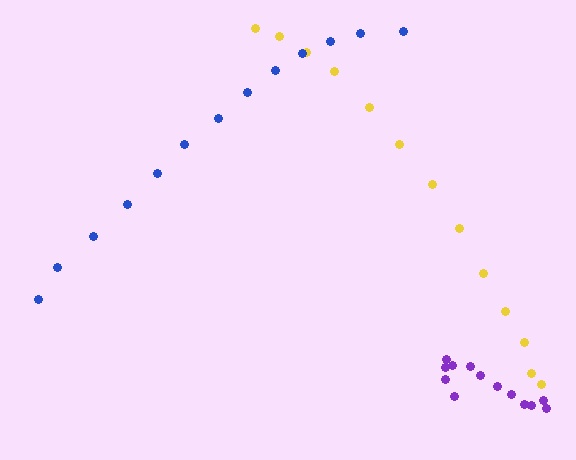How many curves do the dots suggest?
There are 3 distinct paths.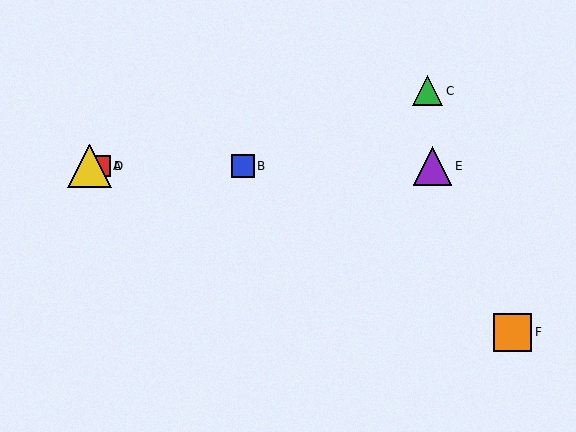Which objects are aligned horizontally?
Objects A, B, D, E are aligned horizontally.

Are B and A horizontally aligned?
Yes, both are at y≈166.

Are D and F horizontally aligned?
No, D is at y≈166 and F is at y≈332.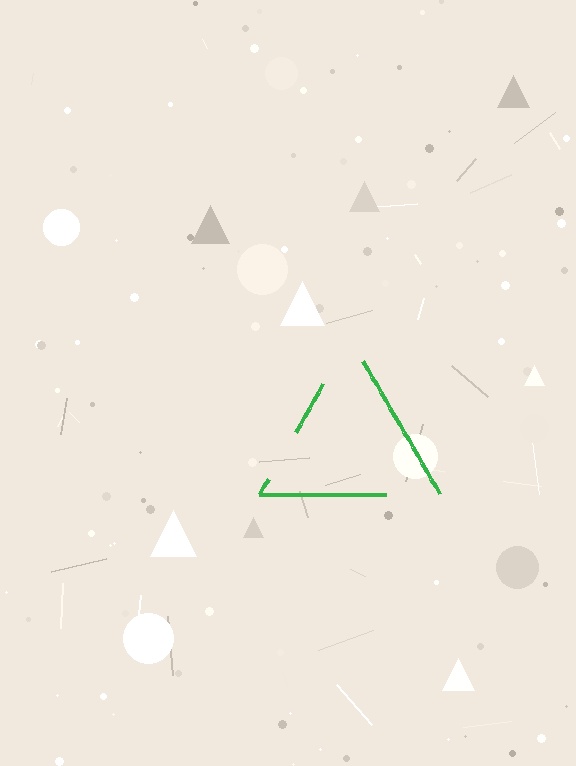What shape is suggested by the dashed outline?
The dashed outline suggests a triangle.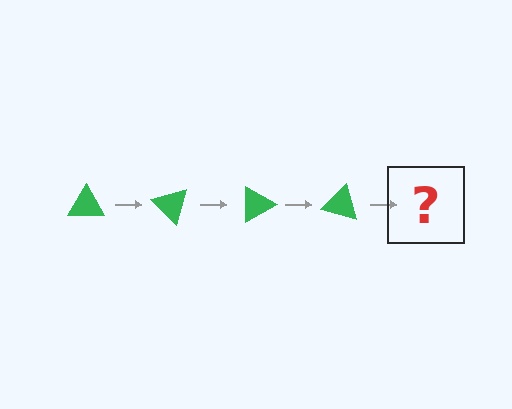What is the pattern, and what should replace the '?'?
The pattern is that the triangle rotates 45 degrees each step. The '?' should be a green triangle rotated 180 degrees.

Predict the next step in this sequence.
The next step is a green triangle rotated 180 degrees.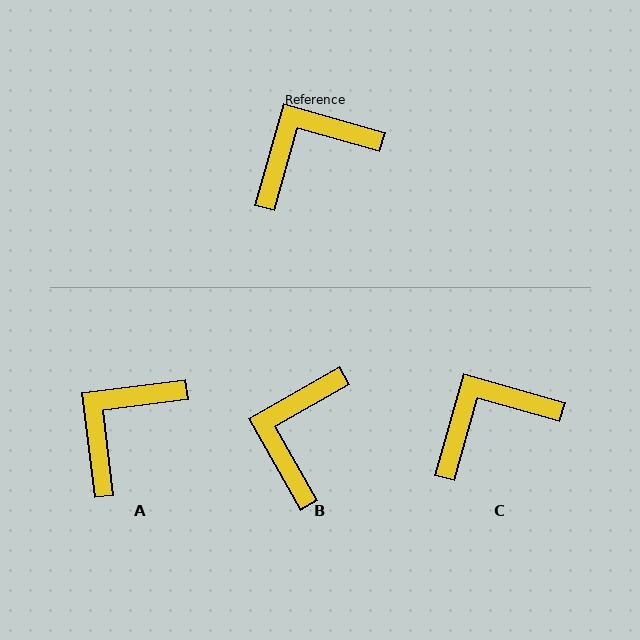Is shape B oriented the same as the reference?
No, it is off by about 45 degrees.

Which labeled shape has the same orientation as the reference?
C.